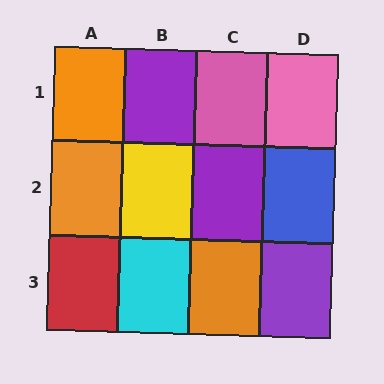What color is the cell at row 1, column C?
Pink.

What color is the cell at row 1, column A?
Orange.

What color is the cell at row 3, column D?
Purple.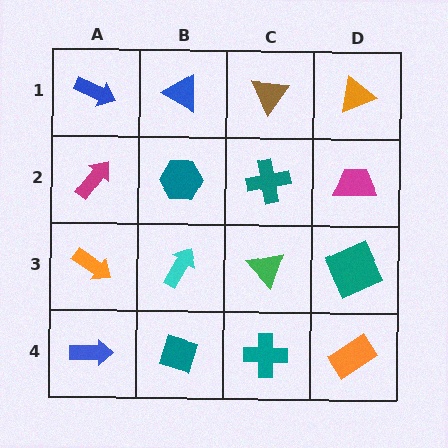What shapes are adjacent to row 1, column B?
A teal hexagon (row 2, column B), a blue arrow (row 1, column A), a brown triangle (row 1, column C).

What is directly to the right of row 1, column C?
An orange triangle.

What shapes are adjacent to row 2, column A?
A blue arrow (row 1, column A), an orange arrow (row 3, column A), a teal hexagon (row 2, column B).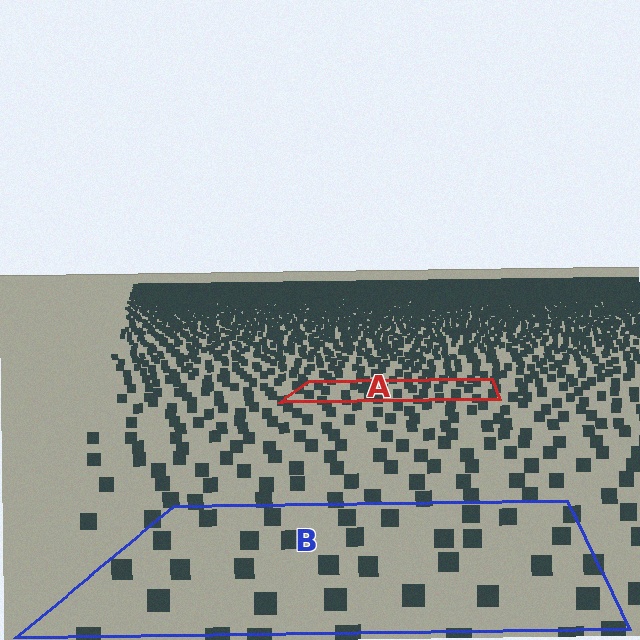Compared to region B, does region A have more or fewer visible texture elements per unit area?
Region A has more texture elements per unit area — they are packed more densely because it is farther away.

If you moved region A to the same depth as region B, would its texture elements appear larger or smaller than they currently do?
They would appear larger. At a closer depth, the same texture elements are projected at a bigger on-screen size.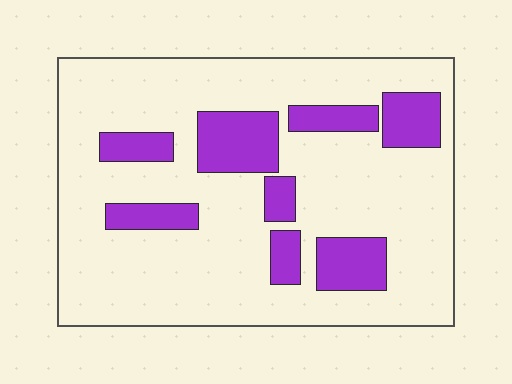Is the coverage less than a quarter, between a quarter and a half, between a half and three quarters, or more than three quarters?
Less than a quarter.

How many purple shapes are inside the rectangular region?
8.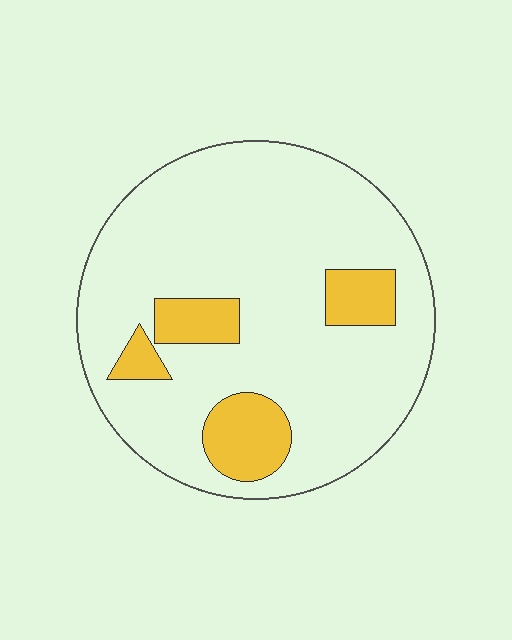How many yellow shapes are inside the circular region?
4.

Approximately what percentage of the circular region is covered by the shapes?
Approximately 15%.